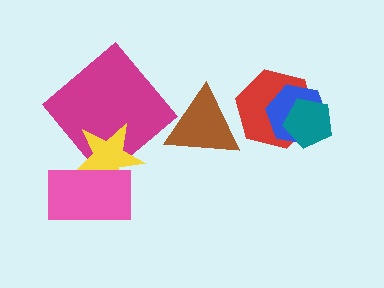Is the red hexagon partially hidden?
Yes, it is partially covered by another shape.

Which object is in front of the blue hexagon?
The teal pentagon is in front of the blue hexagon.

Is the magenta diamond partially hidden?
Yes, it is partially covered by another shape.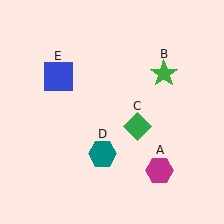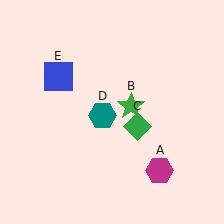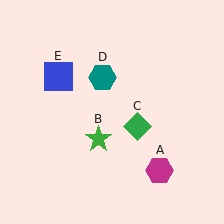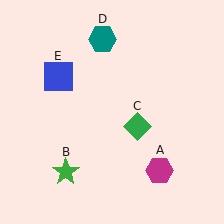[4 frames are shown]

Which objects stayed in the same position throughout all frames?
Magenta hexagon (object A) and green diamond (object C) and blue square (object E) remained stationary.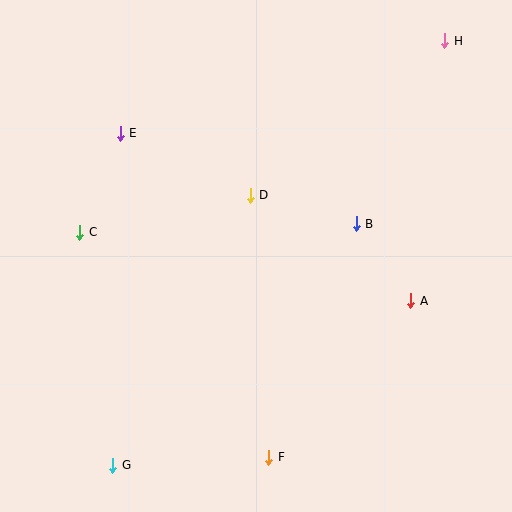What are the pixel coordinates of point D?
Point D is at (250, 195).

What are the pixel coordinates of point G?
Point G is at (113, 465).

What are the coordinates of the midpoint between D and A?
The midpoint between D and A is at (331, 248).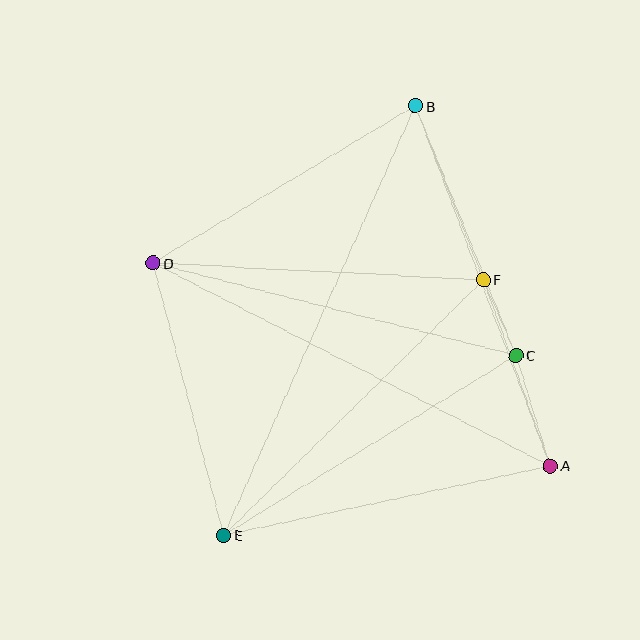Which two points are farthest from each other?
Points B and E are farthest from each other.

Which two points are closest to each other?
Points C and F are closest to each other.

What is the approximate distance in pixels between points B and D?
The distance between B and D is approximately 306 pixels.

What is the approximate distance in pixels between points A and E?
The distance between A and E is approximately 334 pixels.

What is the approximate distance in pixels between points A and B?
The distance between A and B is approximately 384 pixels.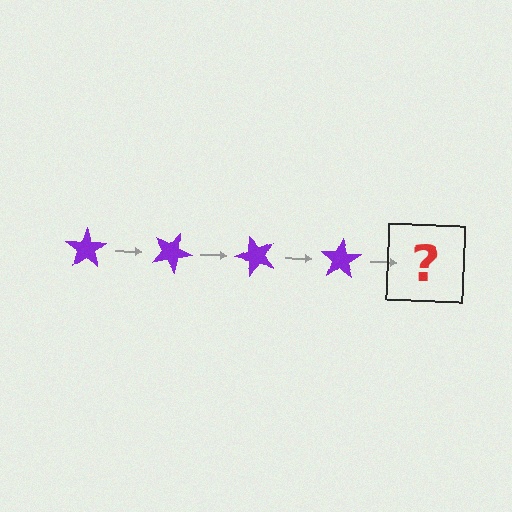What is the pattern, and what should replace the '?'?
The pattern is that the star rotates 25 degrees each step. The '?' should be a purple star rotated 100 degrees.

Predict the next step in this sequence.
The next step is a purple star rotated 100 degrees.